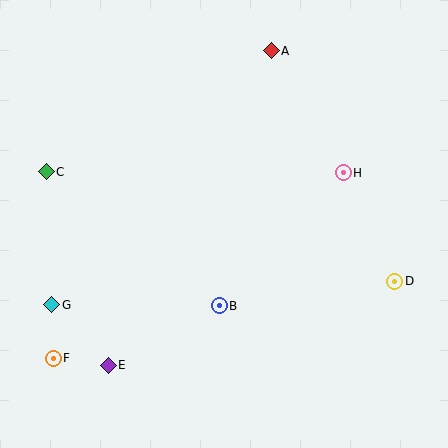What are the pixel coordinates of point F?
Point F is at (53, 358).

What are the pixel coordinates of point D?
Point D is at (395, 281).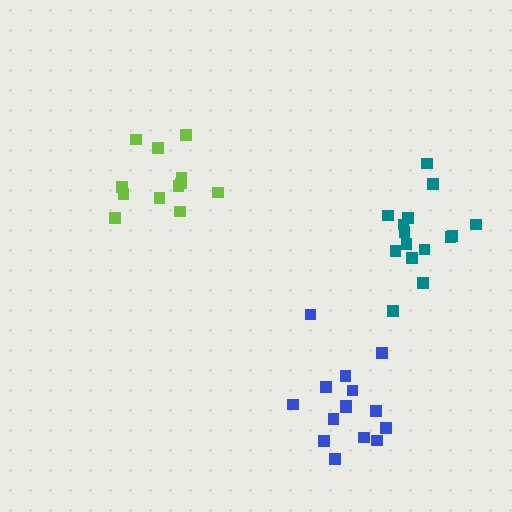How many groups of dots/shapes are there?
There are 3 groups.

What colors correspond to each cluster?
The clusters are colored: teal, lime, blue.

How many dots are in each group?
Group 1: 15 dots, Group 2: 12 dots, Group 3: 15 dots (42 total).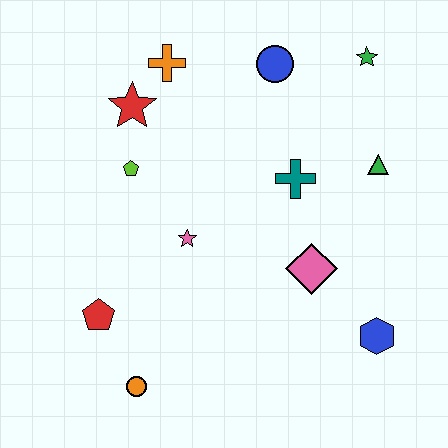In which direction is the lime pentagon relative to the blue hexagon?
The lime pentagon is to the left of the blue hexagon.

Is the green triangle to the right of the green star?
Yes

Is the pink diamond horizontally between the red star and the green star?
Yes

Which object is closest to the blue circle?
The green star is closest to the blue circle.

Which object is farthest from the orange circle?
The green star is farthest from the orange circle.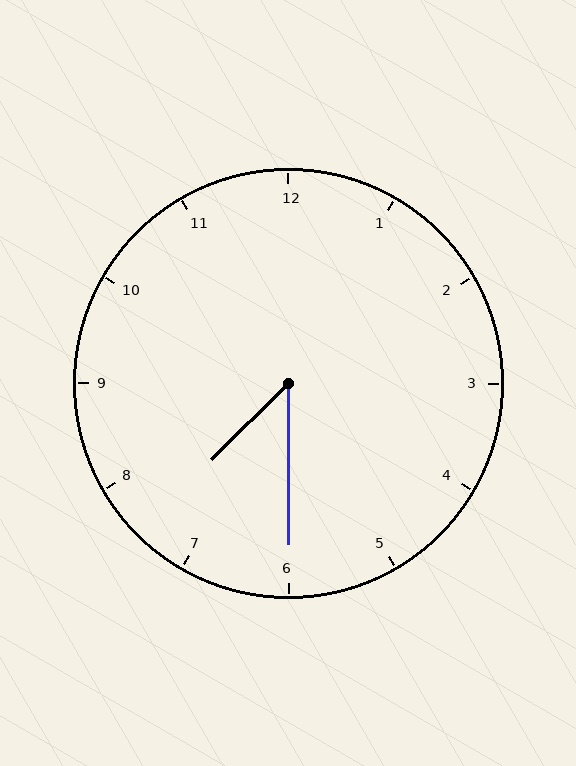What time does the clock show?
7:30.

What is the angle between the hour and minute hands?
Approximately 45 degrees.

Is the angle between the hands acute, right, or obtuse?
It is acute.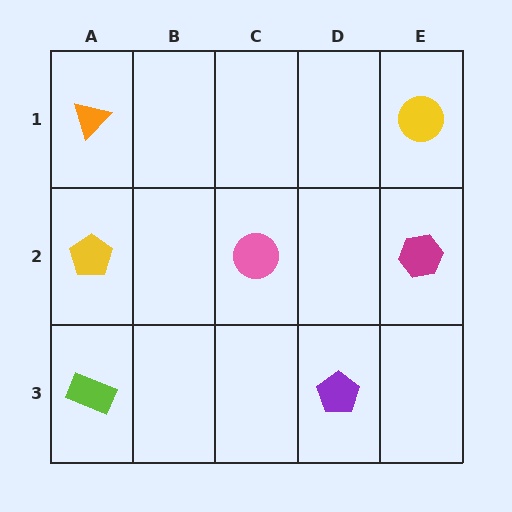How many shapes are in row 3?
2 shapes.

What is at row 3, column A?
A lime rectangle.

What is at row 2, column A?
A yellow pentagon.